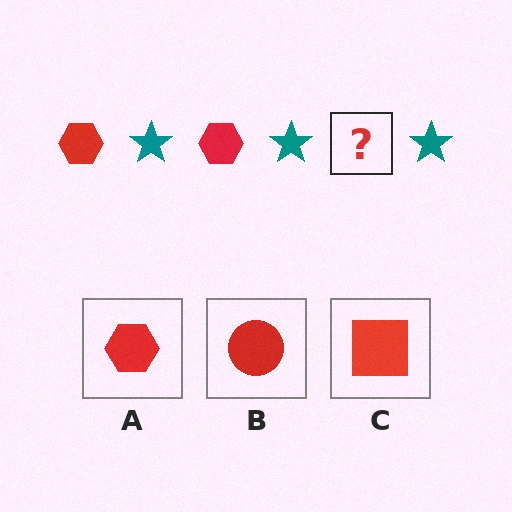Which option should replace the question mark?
Option A.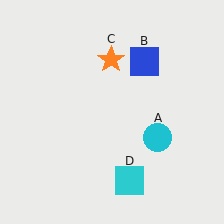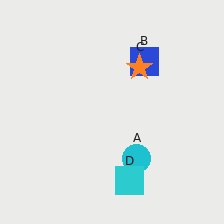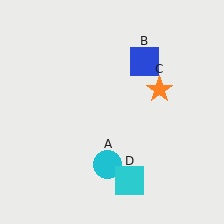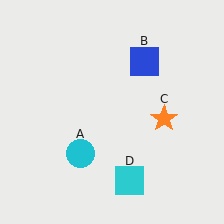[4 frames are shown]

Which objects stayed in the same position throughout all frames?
Blue square (object B) and cyan square (object D) remained stationary.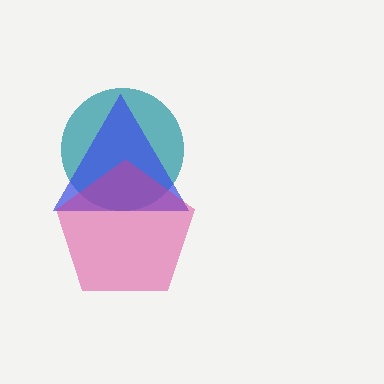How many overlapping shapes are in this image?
There are 3 overlapping shapes in the image.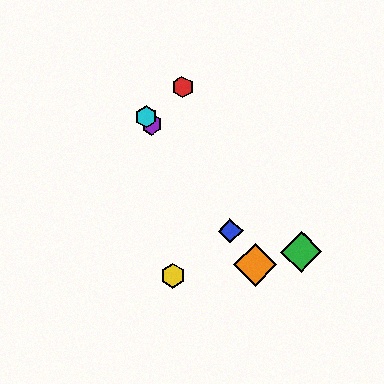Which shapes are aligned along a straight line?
The blue diamond, the purple hexagon, the orange diamond, the cyan hexagon are aligned along a straight line.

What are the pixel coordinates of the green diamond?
The green diamond is at (301, 252).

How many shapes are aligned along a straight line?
4 shapes (the blue diamond, the purple hexagon, the orange diamond, the cyan hexagon) are aligned along a straight line.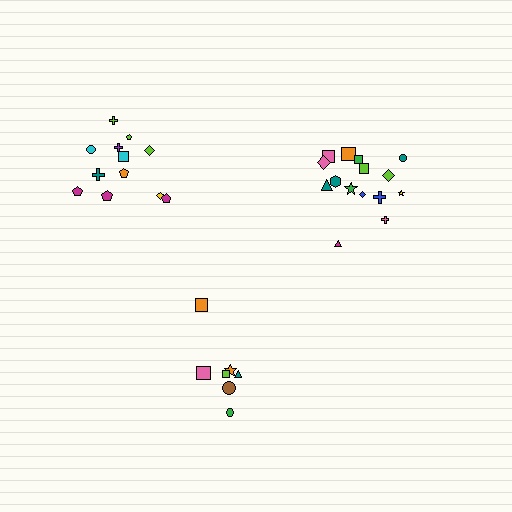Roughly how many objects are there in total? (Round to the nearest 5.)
Roughly 35 objects in total.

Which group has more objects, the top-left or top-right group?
The top-right group.